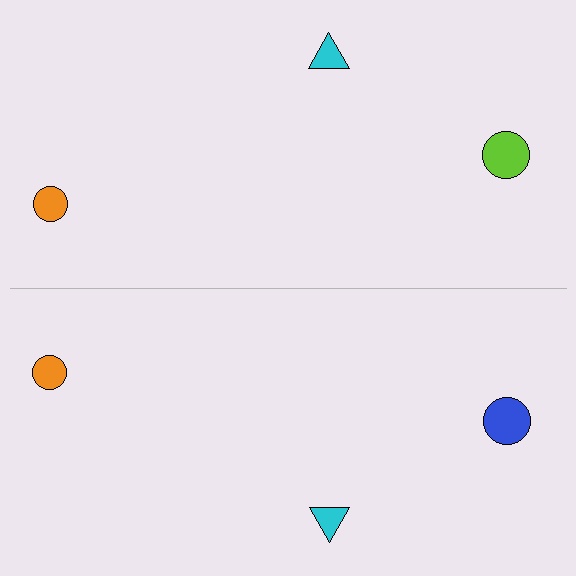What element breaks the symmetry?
The blue circle on the bottom side breaks the symmetry — its mirror counterpart is lime.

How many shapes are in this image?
There are 6 shapes in this image.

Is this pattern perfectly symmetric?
No, the pattern is not perfectly symmetric. The blue circle on the bottom side breaks the symmetry — its mirror counterpart is lime.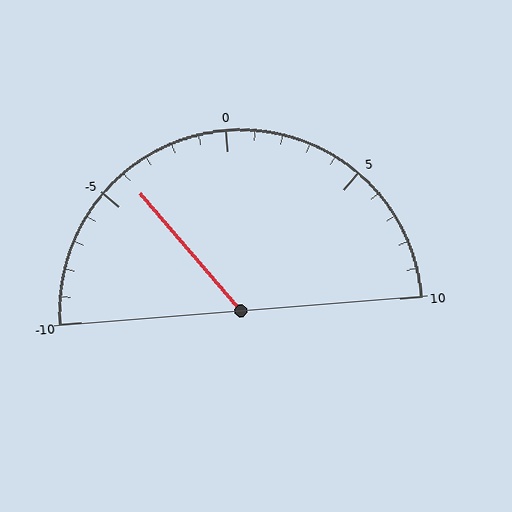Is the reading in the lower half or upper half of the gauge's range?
The reading is in the lower half of the range (-10 to 10).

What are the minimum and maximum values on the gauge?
The gauge ranges from -10 to 10.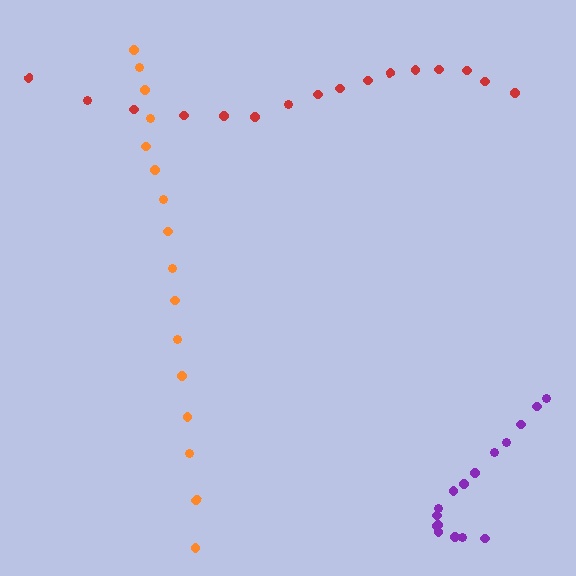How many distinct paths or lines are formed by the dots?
There are 3 distinct paths.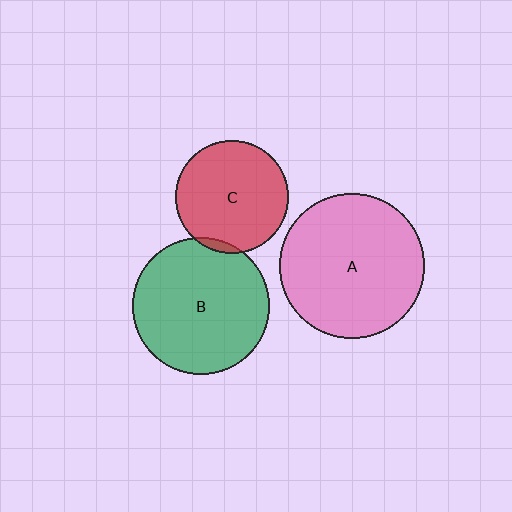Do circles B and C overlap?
Yes.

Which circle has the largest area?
Circle A (pink).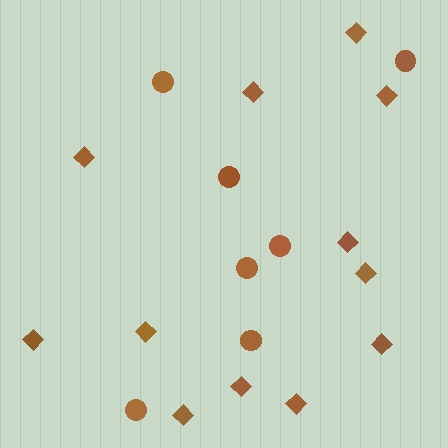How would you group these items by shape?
There are 2 groups: one group of circles (7) and one group of diamonds (12).